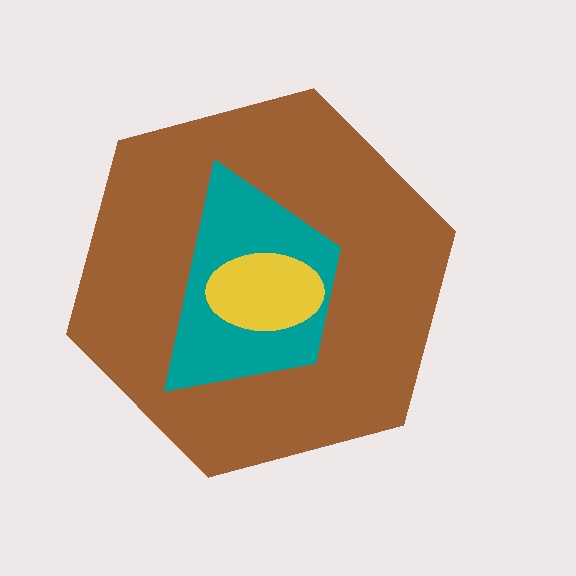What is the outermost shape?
The brown hexagon.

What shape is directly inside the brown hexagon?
The teal trapezoid.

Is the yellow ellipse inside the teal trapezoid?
Yes.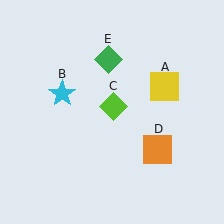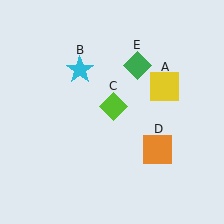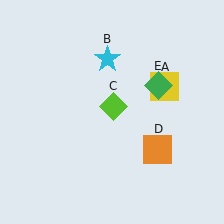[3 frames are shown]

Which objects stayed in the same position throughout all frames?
Yellow square (object A) and lime diamond (object C) and orange square (object D) remained stationary.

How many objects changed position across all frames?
2 objects changed position: cyan star (object B), green diamond (object E).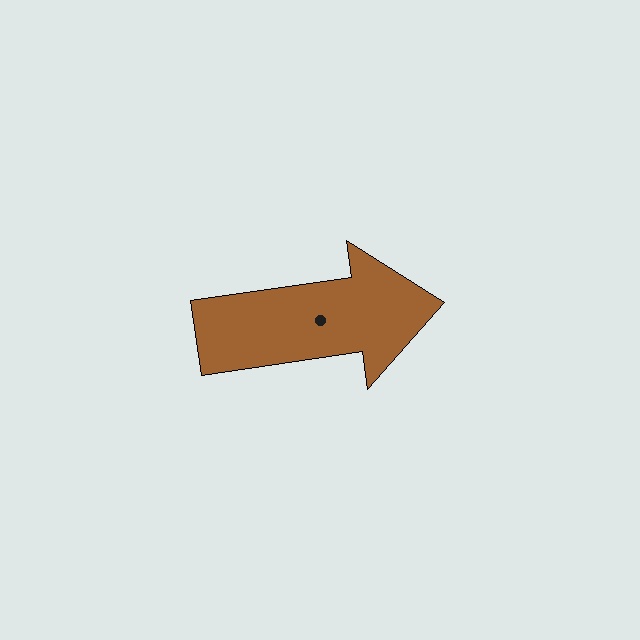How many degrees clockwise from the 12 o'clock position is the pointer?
Approximately 82 degrees.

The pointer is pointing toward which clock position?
Roughly 3 o'clock.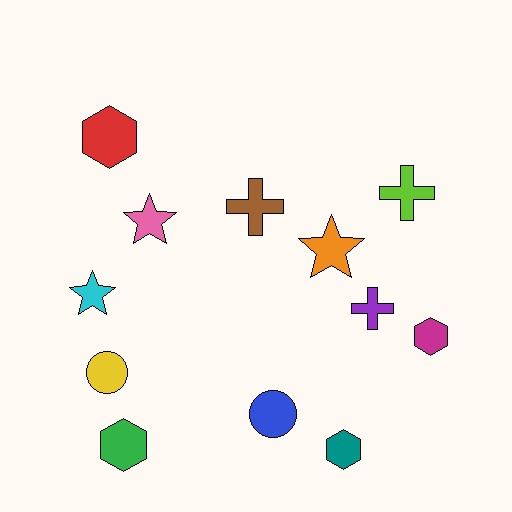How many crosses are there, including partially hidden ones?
There are 3 crosses.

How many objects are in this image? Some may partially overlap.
There are 12 objects.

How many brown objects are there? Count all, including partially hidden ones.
There is 1 brown object.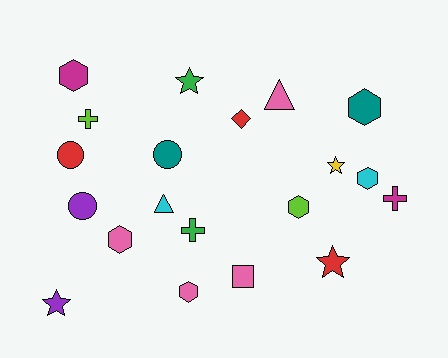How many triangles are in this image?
There are 2 triangles.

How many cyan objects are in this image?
There are 2 cyan objects.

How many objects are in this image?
There are 20 objects.